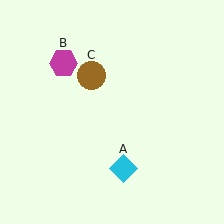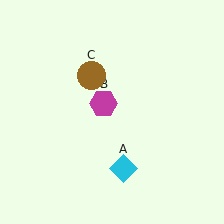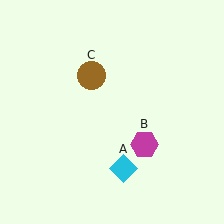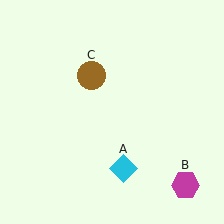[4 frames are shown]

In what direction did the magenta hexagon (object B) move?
The magenta hexagon (object B) moved down and to the right.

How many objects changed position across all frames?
1 object changed position: magenta hexagon (object B).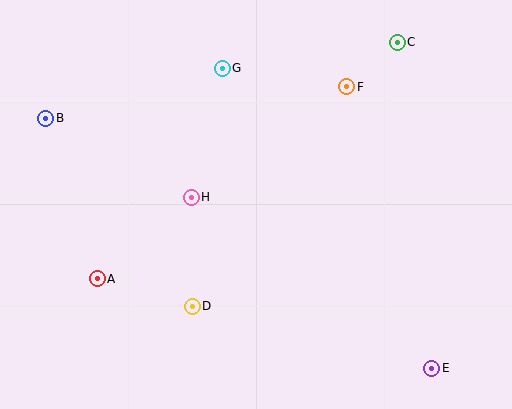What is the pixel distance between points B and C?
The distance between B and C is 360 pixels.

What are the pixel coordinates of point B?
Point B is at (46, 118).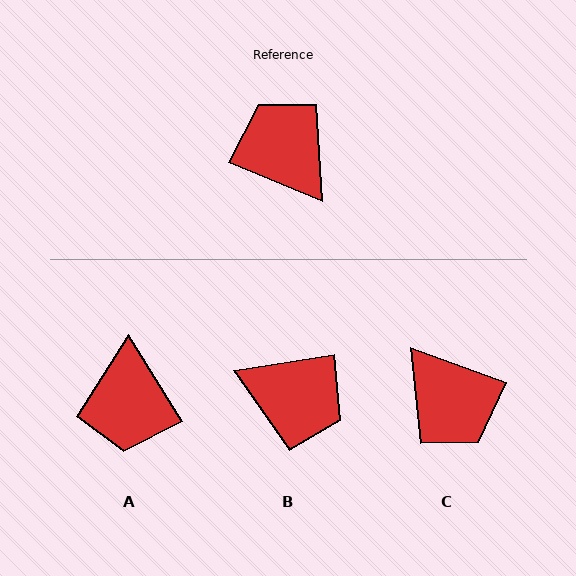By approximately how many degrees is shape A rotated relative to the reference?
Approximately 144 degrees counter-clockwise.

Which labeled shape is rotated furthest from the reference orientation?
C, about 177 degrees away.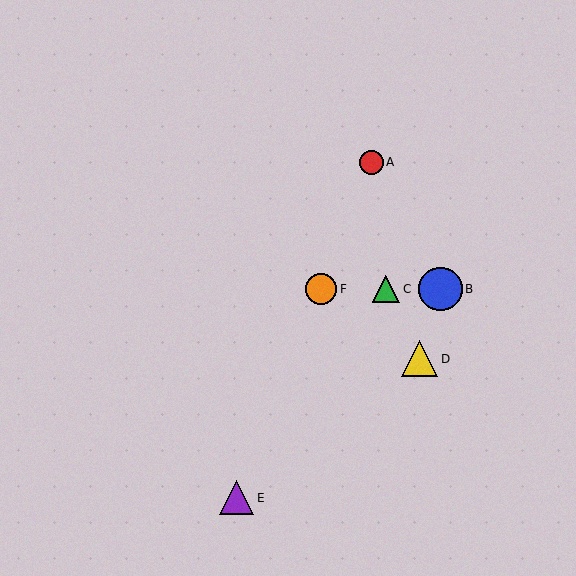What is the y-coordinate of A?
Object A is at y≈162.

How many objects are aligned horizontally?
3 objects (B, C, F) are aligned horizontally.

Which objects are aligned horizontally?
Objects B, C, F are aligned horizontally.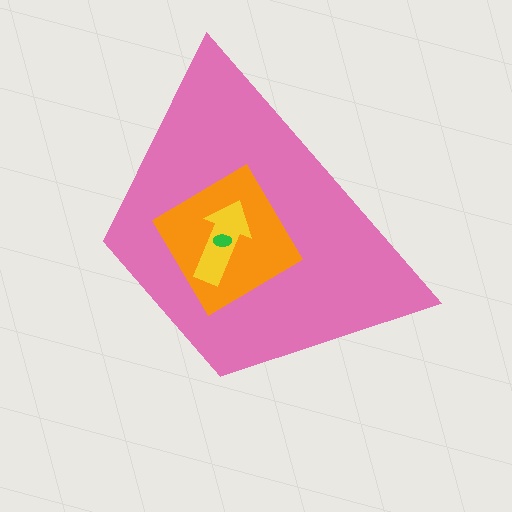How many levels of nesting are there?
4.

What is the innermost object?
The green ellipse.